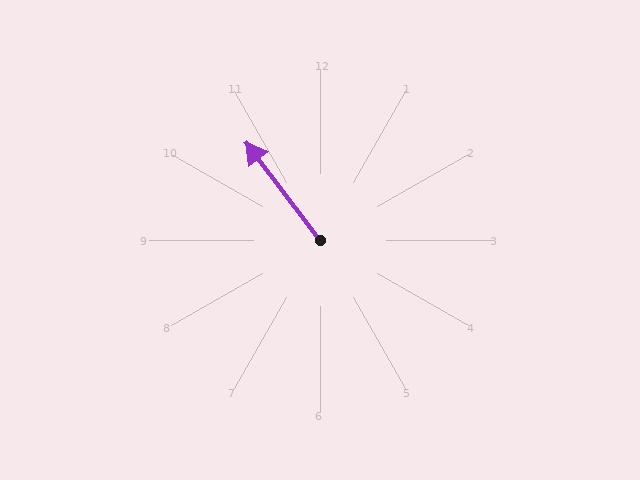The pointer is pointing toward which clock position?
Roughly 11 o'clock.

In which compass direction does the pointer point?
Northwest.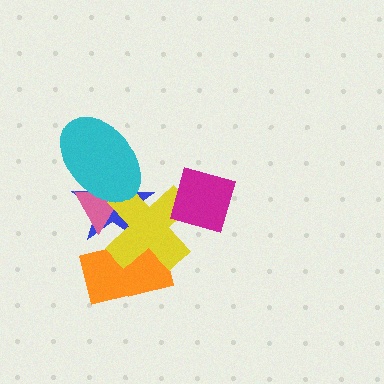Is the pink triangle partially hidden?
Yes, it is partially covered by another shape.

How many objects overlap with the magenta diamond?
1 object overlaps with the magenta diamond.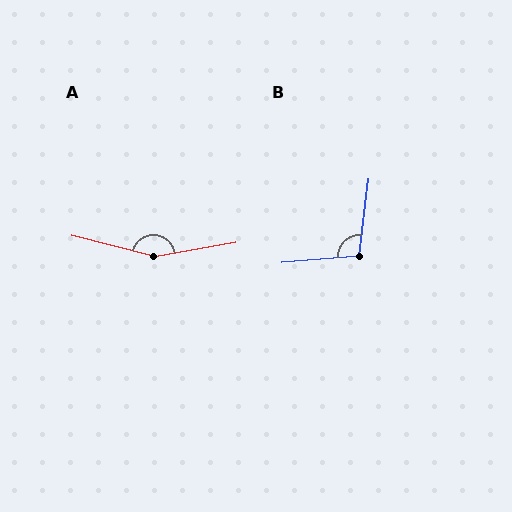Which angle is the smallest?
B, at approximately 102 degrees.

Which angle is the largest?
A, at approximately 155 degrees.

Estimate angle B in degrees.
Approximately 102 degrees.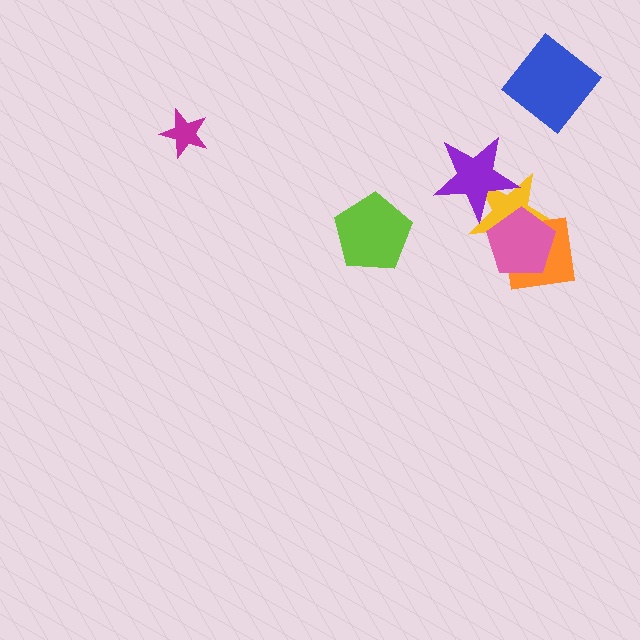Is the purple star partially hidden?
No, no other shape covers it.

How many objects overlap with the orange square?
2 objects overlap with the orange square.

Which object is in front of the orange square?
The pink pentagon is in front of the orange square.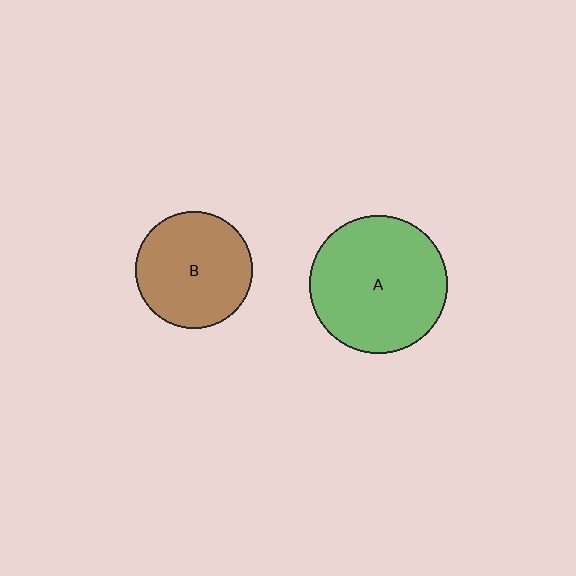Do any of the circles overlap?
No, none of the circles overlap.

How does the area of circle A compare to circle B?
Approximately 1.4 times.